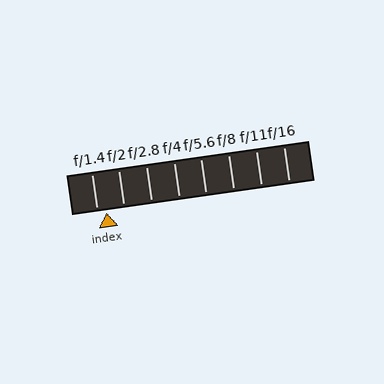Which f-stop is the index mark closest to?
The index mark is closest to f/1.4.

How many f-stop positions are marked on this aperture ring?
There are 8 f-stop positions marked.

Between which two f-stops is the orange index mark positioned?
The index mark is between f/1.4 and f/2.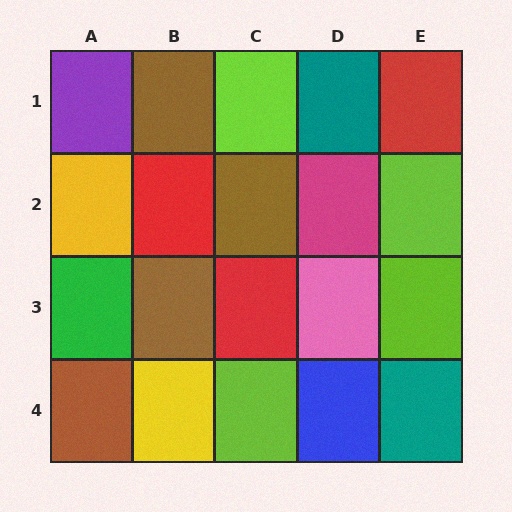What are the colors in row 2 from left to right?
Yellow, red, brown, magenta, lime.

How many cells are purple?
1 cell is purple.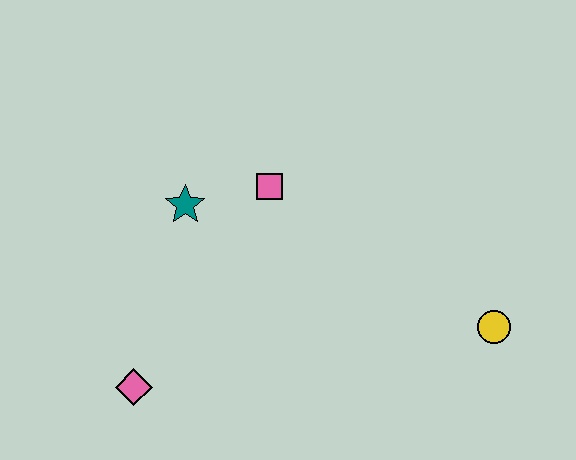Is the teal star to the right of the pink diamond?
Yes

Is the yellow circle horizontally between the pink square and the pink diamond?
No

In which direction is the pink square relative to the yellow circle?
The pink square is to the left of the yellow circle.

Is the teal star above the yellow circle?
Yes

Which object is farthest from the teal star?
The yellow circle is farthest from the teal star.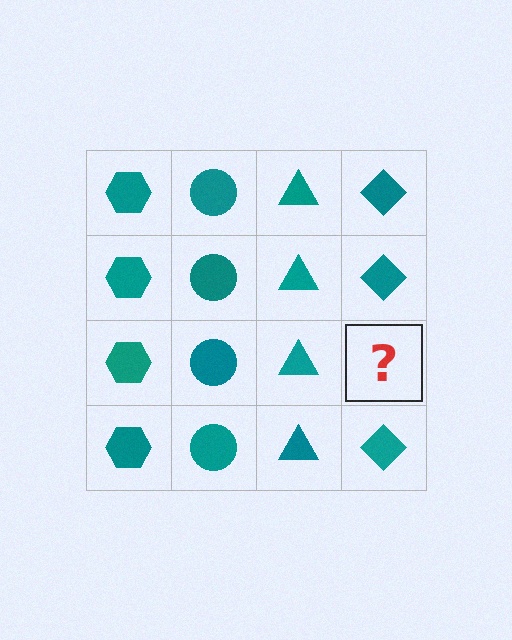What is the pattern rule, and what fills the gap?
The rule is that each column has a consistent shape. The gap should be filled with a teal diamond.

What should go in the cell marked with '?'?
The missing cell should contain a teal diamond.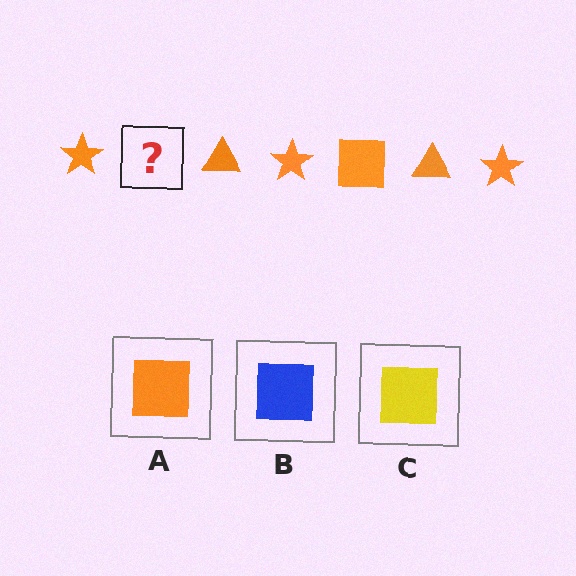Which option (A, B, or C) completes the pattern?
A.